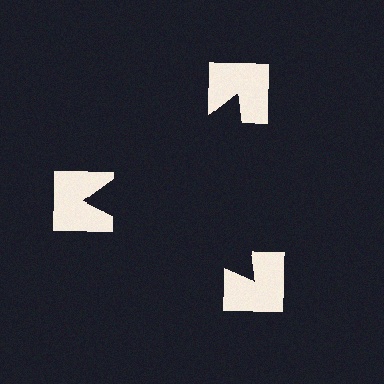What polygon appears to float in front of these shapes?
An illusory triangle — its edges are inferred from the aligned wedge cuts in the notched squares, not physically drawn.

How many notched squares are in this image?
There are 3 — one at each vertex of the illusory triangle.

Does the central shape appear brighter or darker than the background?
It typically appears slightly darker than the background, even though no actual brightness change is drawn.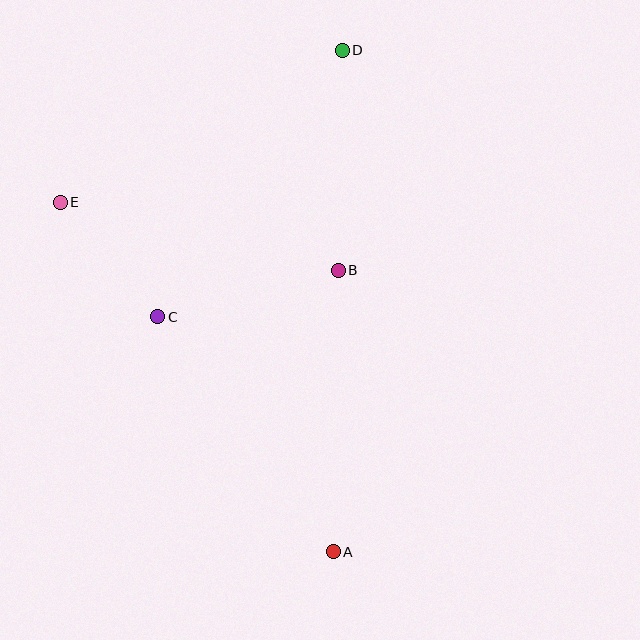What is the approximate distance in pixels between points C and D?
The distance between C and D is approximately 324 pixels.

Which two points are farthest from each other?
Points A and D are farthest from each other.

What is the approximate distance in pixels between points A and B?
The distance between A and B is approximately 282 pixels.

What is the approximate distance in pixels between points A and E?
The distance between A and E is approximately 444 pixels.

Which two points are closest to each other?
Points C and E are closest to each other.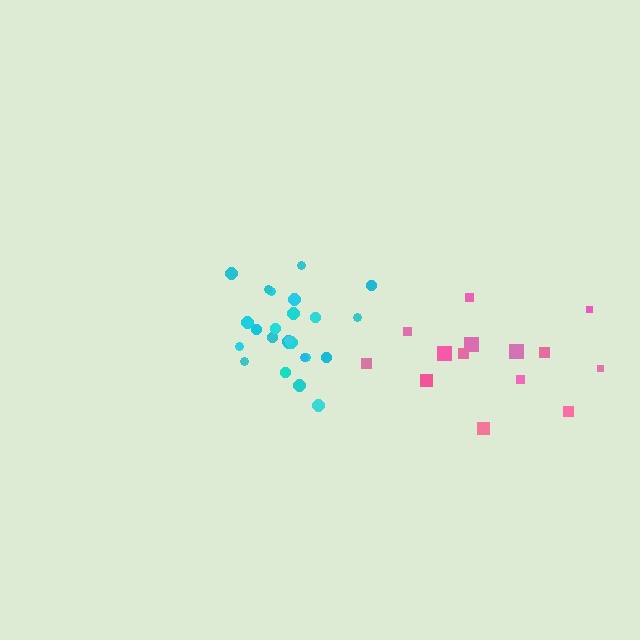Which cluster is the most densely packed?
Cyan.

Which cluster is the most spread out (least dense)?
Pink.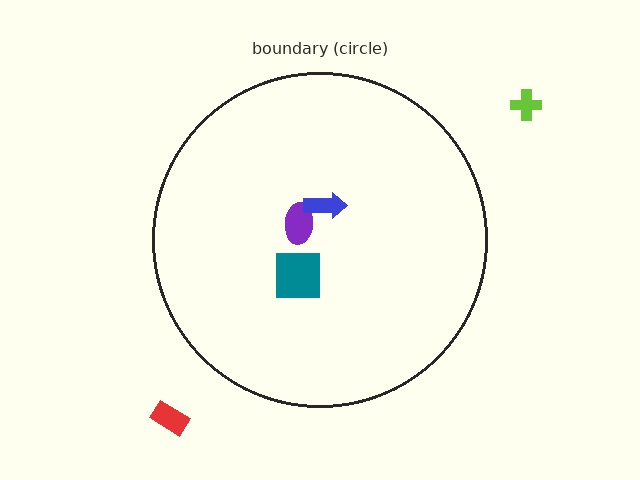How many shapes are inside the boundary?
3 inside, 2 outside.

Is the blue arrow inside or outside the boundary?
Inside.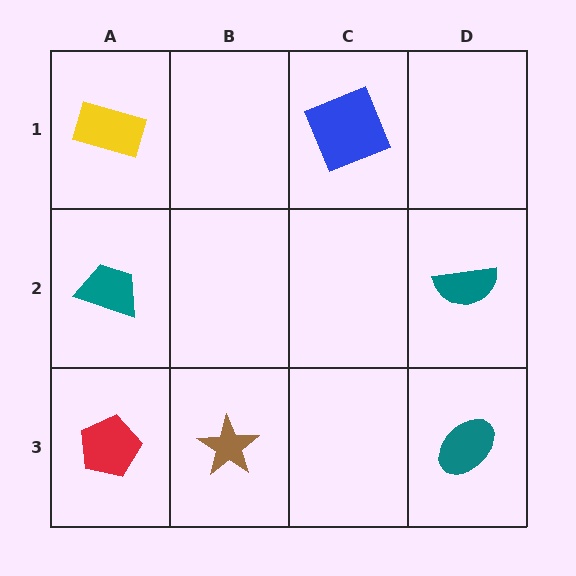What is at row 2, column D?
A teal semicircle.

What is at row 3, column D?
A teal ellipse.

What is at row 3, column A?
A red pentagon.